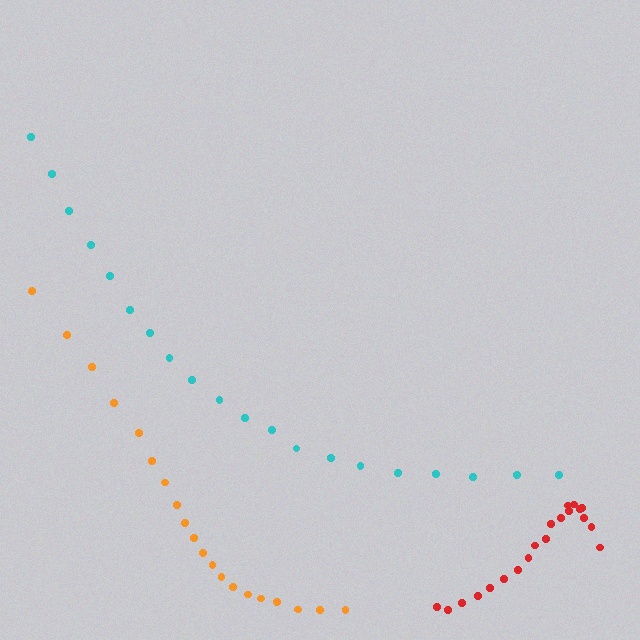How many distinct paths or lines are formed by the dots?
There are 3 distinct paths.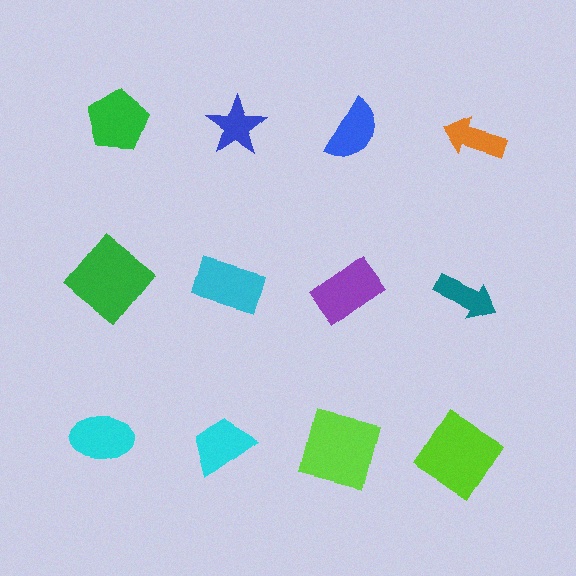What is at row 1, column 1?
A green pentagon.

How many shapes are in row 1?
4 shapes.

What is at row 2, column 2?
A cyan rectangle.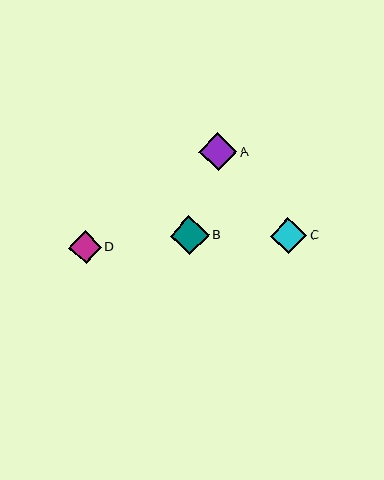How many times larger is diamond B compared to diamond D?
Diamond B is approximately 1.2 times the size of diamond D.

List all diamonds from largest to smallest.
From largest to smallest: B, A, C, D.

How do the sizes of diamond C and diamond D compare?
Diamond C and diamond D are approximately the same size.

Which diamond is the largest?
Diamond B is the largest with a size of approximately 39 pixels.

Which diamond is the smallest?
Diamond D is the smallest with a size of approximately 33 pixels.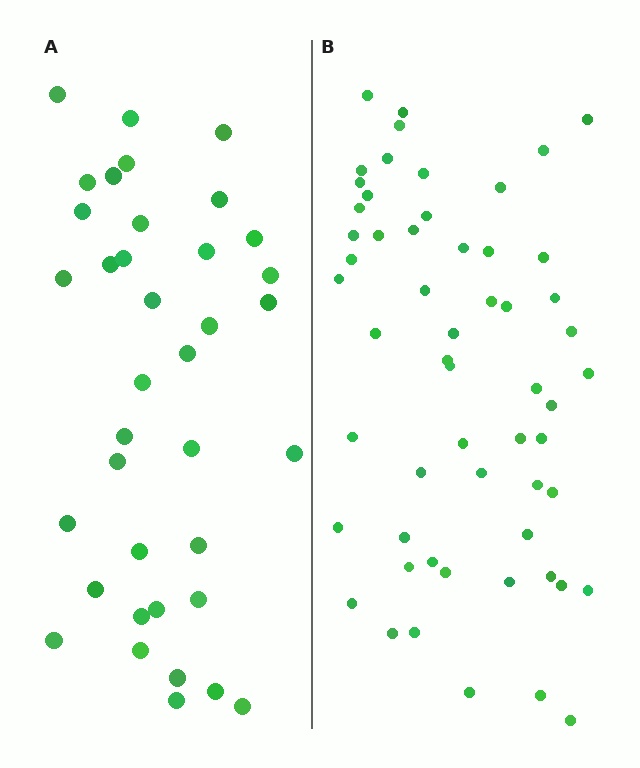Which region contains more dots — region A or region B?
Region B (the right region) has more dots.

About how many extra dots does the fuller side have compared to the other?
Region B has approximately 20 more dots than region A.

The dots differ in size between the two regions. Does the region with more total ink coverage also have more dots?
No. Region A has more total ink coverage because its dots are larger, but region B actually contains more individual dots. Total area can be misleading — the number of items is what matters here.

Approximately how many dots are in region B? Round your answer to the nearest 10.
About 60 dots. (The exact count is 57, which rounds to 60.)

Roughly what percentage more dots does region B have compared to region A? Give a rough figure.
About 55% more.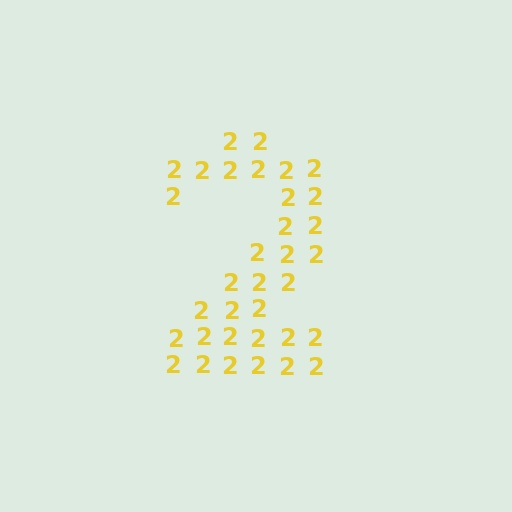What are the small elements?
The small elements are digit 2's.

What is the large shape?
The large shape is the digit 2.